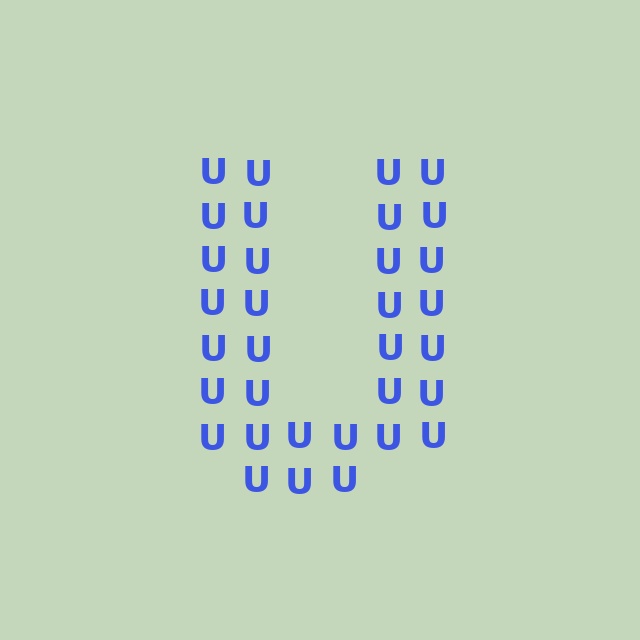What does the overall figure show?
The overall figure shows the letter U.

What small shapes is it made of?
It is made of small letter U's.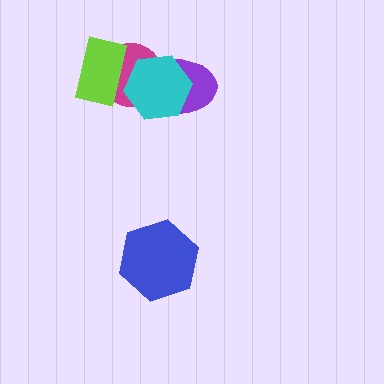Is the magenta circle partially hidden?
Yes, it is partially covered by another shape.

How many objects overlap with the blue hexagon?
0 objects overlap with the blue hexagon.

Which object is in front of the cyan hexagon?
The lime rectangle is in front of the cyan hexagon.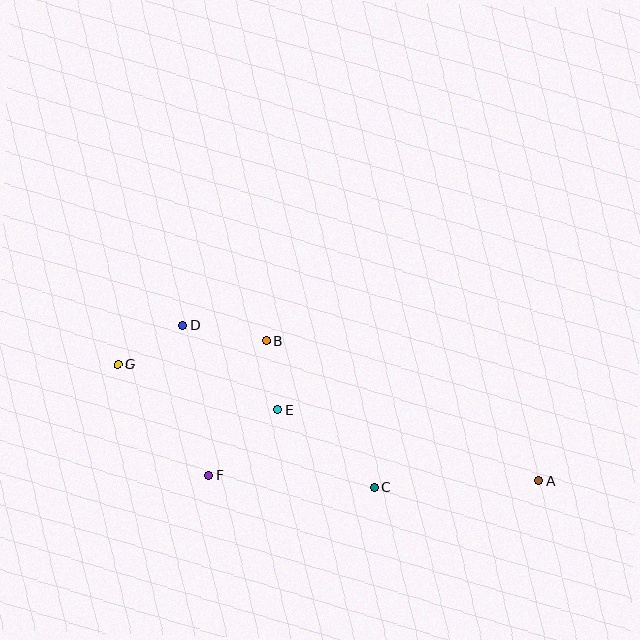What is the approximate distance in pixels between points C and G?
The distance between C and G is approximately 284 pixels.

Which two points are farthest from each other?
Points A and G are farthest from each other.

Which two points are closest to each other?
Points B and E are closest to each other.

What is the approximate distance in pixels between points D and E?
The distance between D and E is approximately 127 pixels.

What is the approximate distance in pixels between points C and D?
The distance between C and D is approximately 251 pixels.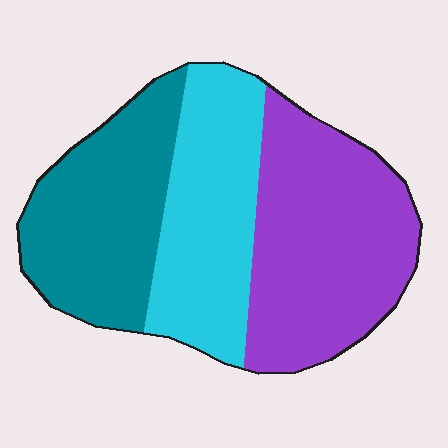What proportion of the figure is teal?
Teal covers about 30% of the figure.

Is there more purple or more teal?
Purple.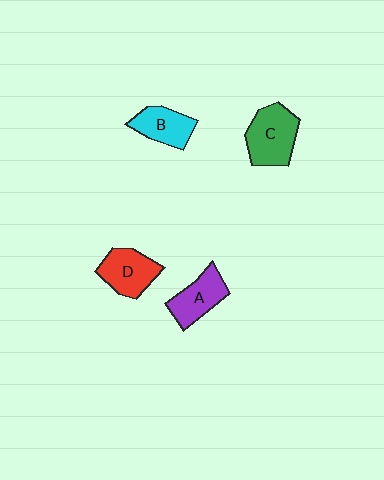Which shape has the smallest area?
Shape B (cyan).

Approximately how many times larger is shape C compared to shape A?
Approximately 1.3 times.